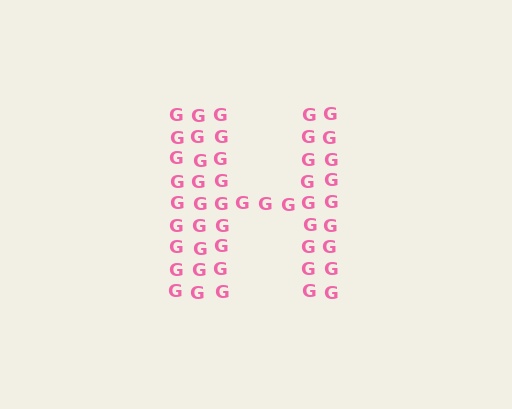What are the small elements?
The small elements are letter G's.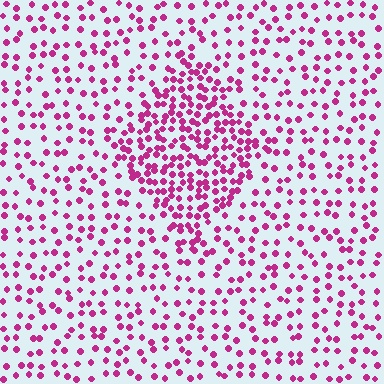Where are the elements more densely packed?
The elements are more densely packed inside the diamond boundary.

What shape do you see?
I see a diamond.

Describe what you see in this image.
The image contains small magenta elements arranged at two different densities. A diamond-shaped region is visible where the elements are more densely packed than the surrounding area.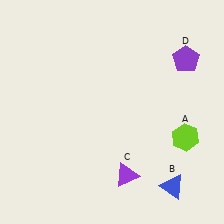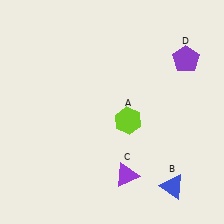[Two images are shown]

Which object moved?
The lime hexagon (A) moved left.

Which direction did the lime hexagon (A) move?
The lime hexagon (A) moved left.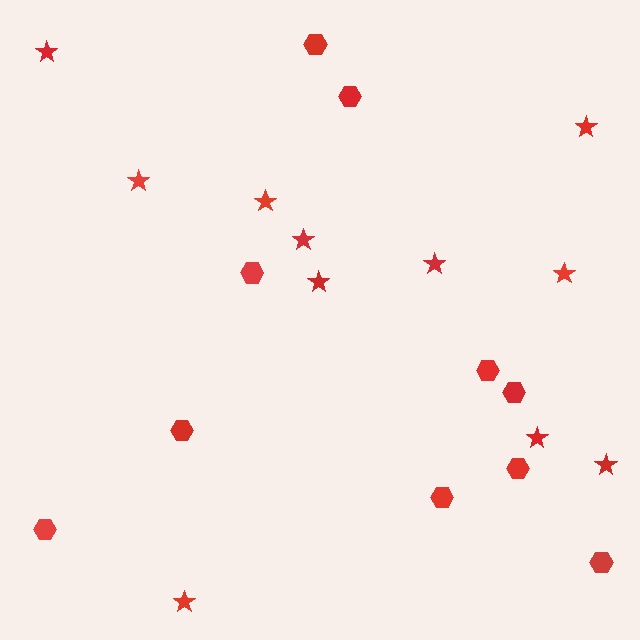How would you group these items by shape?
There are 2 groups: one group of hexagons (10) and one group of stars (11).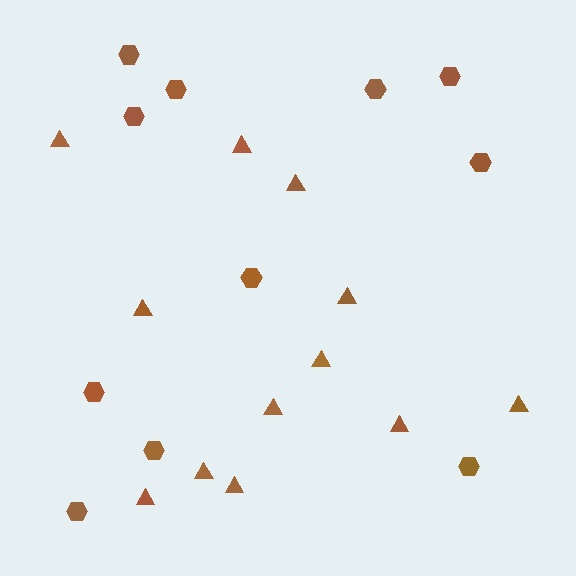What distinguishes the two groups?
There are 2 groups: one group of hexagons (11) and one group of triangles (12).